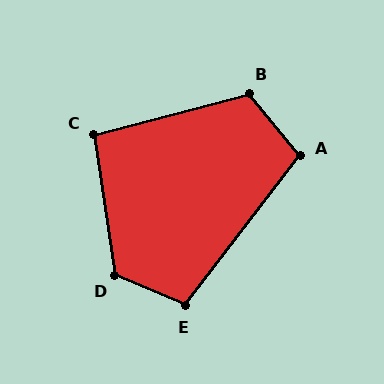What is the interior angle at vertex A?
Approximately 104 degrees (obtuse).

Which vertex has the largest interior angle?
D, at approximately 122 degrees.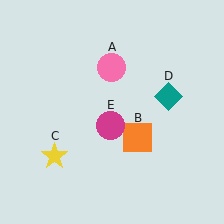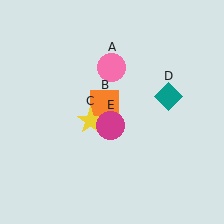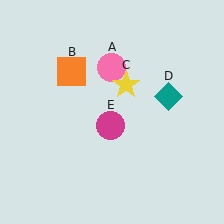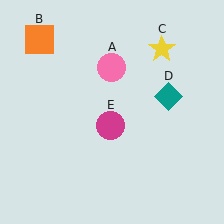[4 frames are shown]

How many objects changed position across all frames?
2 objects changed position: orange square (object B), yellow star (object C).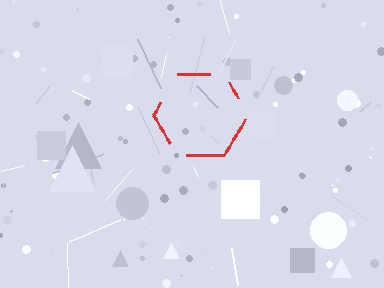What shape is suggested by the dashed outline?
The dashed outline suggests a hexagon.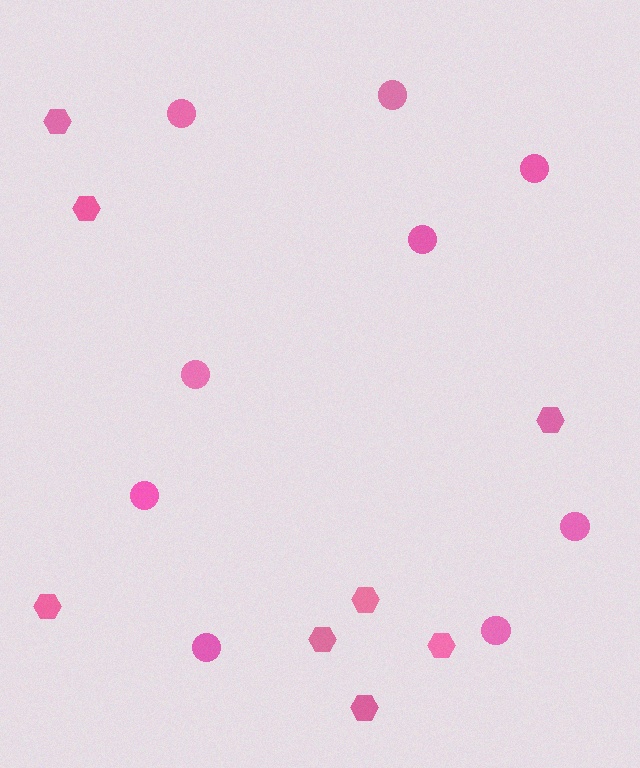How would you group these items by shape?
There are 2 groups: one group of hexagons (8) and one group of circles (9).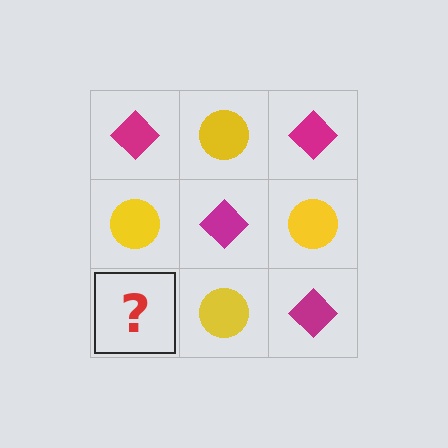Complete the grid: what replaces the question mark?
The question mark should be replaced with a magenta diamond.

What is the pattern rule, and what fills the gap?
The rule is that it alternates magenta diamond and yellow circle in a checkerboard pattern. The gap should be filled with a magenta diamond.